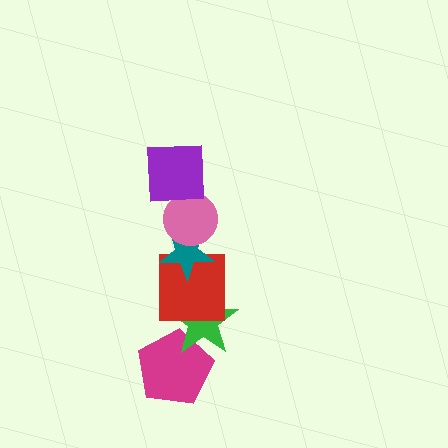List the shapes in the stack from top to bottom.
From top to bottom: the purple square, the pink circle, the teal star, the red square, the green star, the magenta pentagon.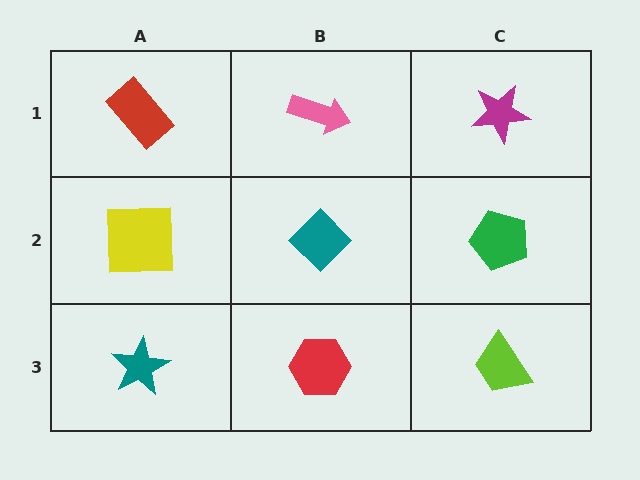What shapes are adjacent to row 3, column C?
A green pentagon (row 2, column C), a red hexagon (row 3, column B).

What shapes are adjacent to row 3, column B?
A teal diamond (row 2, column B), a teal star (row 3, column A), a lime trapezoid (row 3, column C).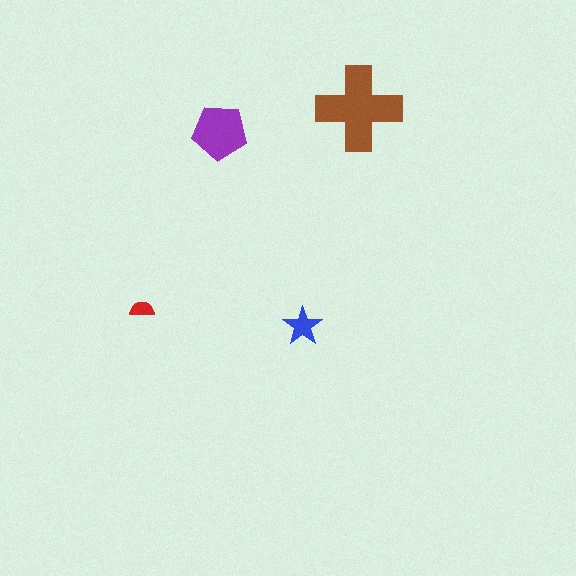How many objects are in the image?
There are 4 objects in the image.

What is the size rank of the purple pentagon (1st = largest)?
2nd.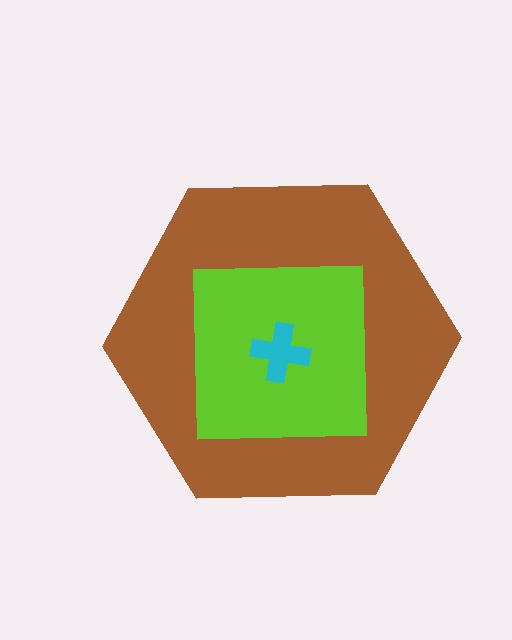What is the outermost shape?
The brown hexagon.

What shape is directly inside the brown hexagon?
The lime square.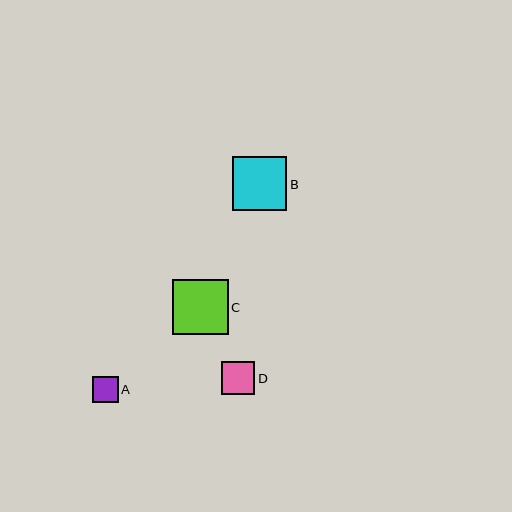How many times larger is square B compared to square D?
Square B is approximately 1.6 times the size of square D.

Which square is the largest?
Square C is the largest with a size of approximately 56 pixels.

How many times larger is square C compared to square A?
Square C is approximately 2.1 times the size of square A.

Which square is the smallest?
Square A is the smallest with a size of approximately 26 pixels.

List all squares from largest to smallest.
From largest to smallest: C, B, D, A.